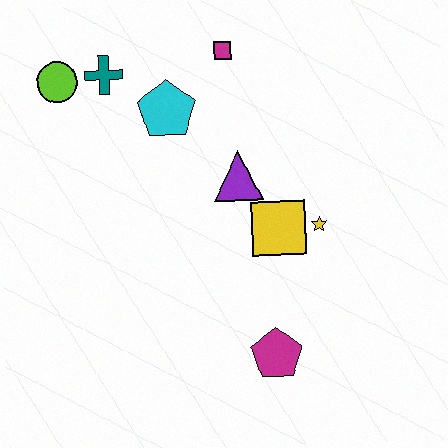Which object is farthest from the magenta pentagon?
The lime circle is farthest from the magenta pentagon.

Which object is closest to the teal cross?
The lime circle is closest to the teal cross.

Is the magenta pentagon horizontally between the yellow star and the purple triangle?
Yes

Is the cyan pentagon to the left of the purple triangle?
Yes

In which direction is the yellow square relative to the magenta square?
The yellow square is below the magenta square.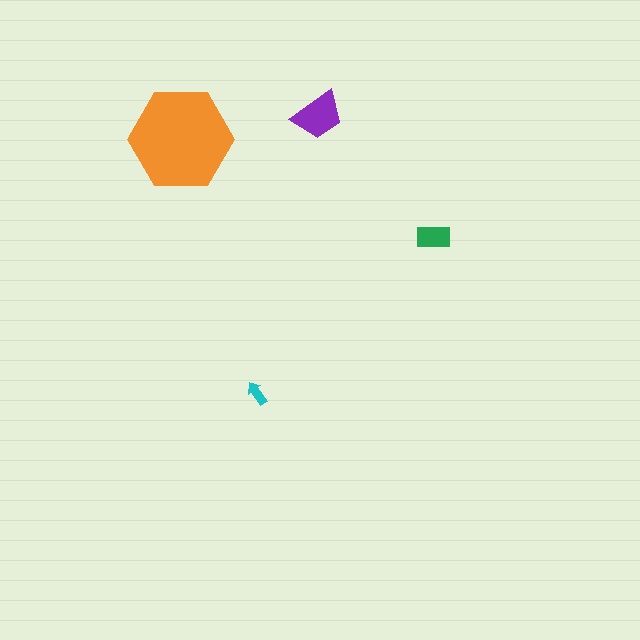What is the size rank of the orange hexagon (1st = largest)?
1st.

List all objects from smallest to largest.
The cyan arrow, the green rectangle, the purple trapezoid, the orange hexagon.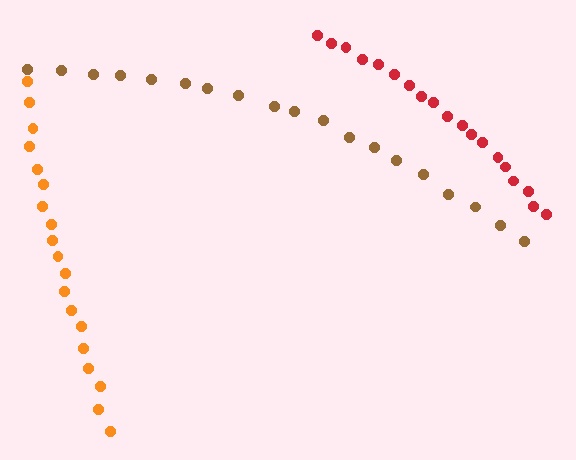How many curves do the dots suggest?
There are 3 distinct paths.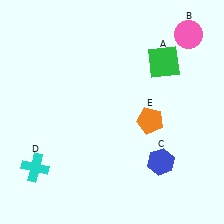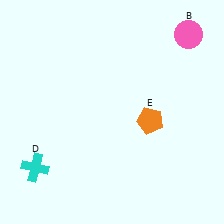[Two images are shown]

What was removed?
The green square (A), the blue hexagon (C) were removed in Image 2.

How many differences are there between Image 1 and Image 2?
There are 2 differences between the two images.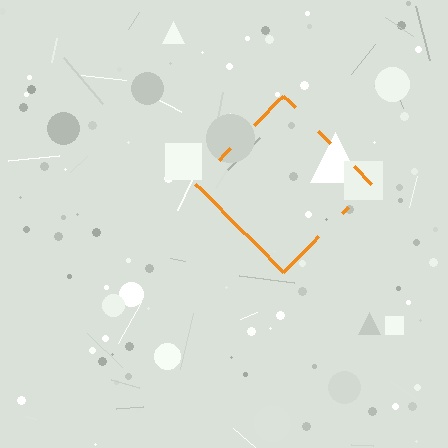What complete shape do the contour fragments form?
The contour fragments form a diamond.